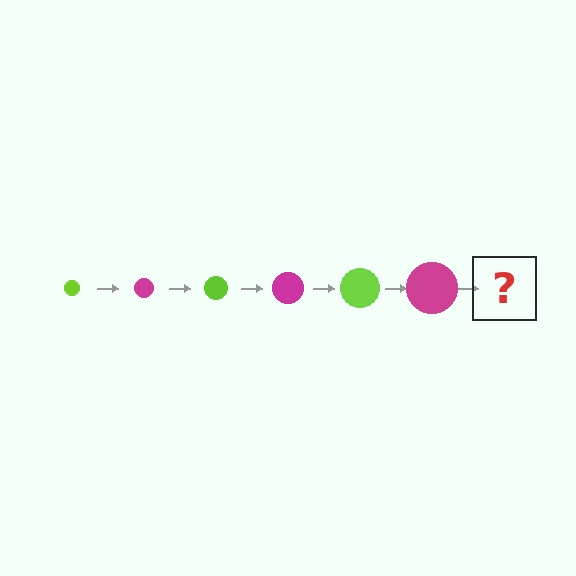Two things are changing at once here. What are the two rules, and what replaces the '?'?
The two rules are that the circle grows larger each step and the color cycles through lime and magenta. The '?' should be a lime circle, larger than the previous one.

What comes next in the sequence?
The next element should be a lime circle, larger than the previous one.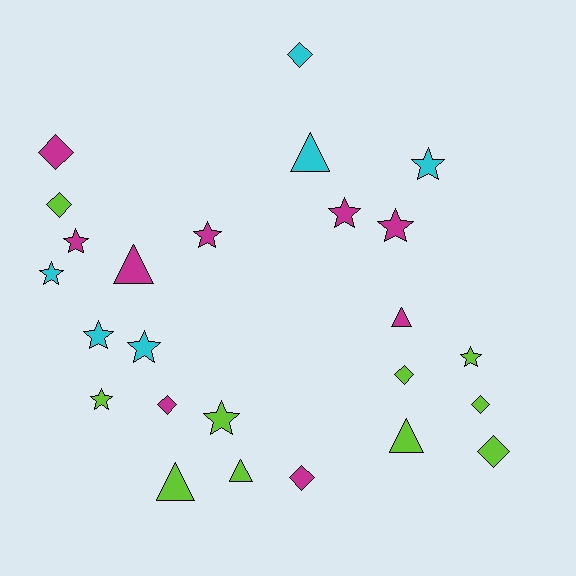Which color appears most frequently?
Lime, with 10 objects.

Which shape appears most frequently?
Star, with 11 objects.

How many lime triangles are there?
There are 3 lime triangles.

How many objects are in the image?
There are 25 objects.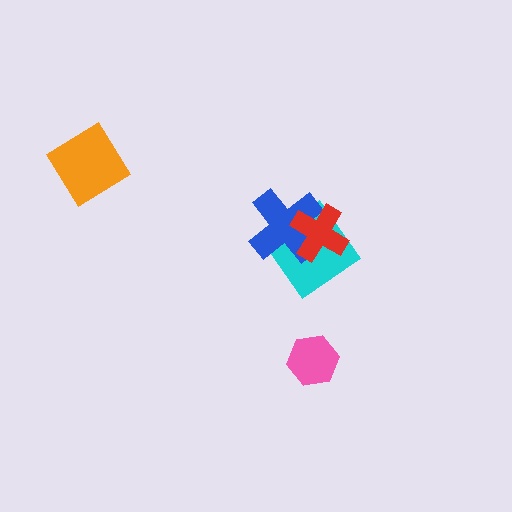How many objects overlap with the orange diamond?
0 objects overlap with the orange diamond.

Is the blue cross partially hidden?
Yes, it is partially covered by another shape.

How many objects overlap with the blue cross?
2 objects overlap with the blue cross.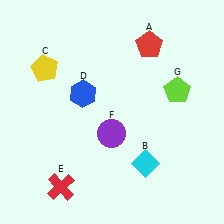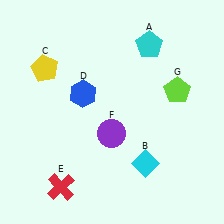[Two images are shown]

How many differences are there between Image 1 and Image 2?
There is 1 difference between the two images.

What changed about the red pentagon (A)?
In Image 1, A is red. In Image 2, it changed to cyan.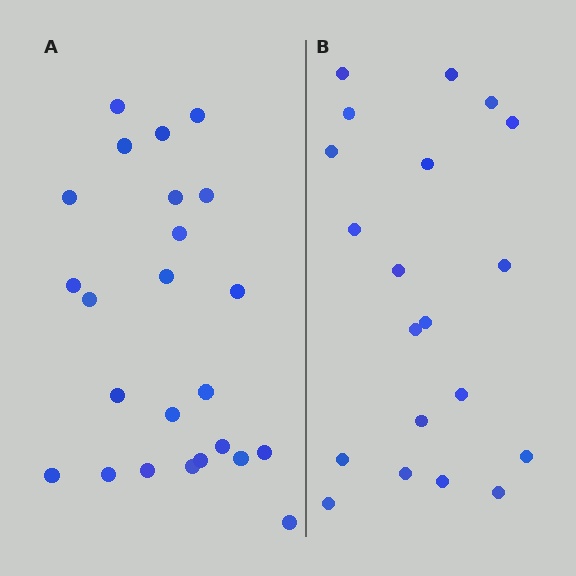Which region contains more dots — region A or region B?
Region A (the left region) has more dots.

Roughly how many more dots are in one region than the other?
Region A has about 4 more dots than region B.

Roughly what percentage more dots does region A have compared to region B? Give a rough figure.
About 20% more.